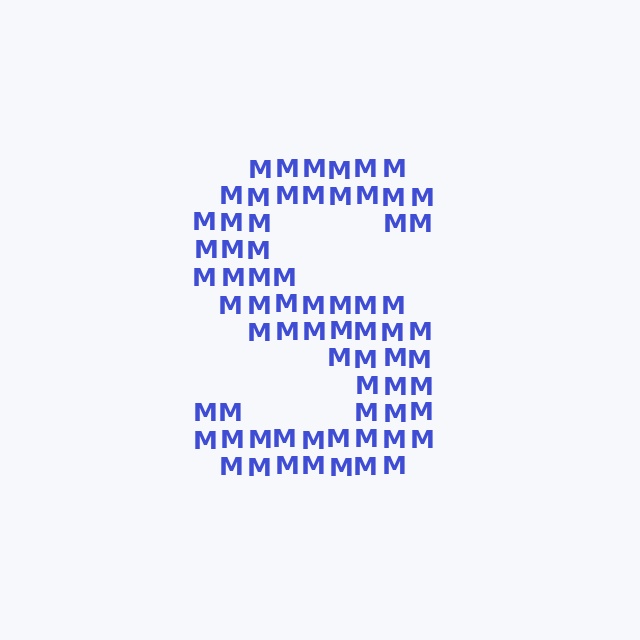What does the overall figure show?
The overall figure shows the letter S.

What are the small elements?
The small elements are letter M's.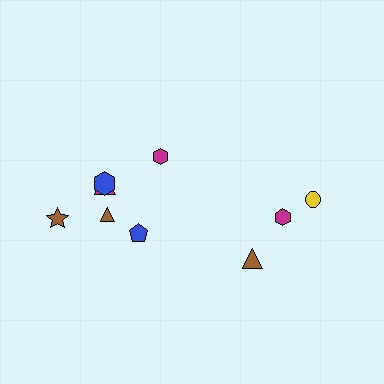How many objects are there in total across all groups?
There are 9 objects.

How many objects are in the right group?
There are 3 objects.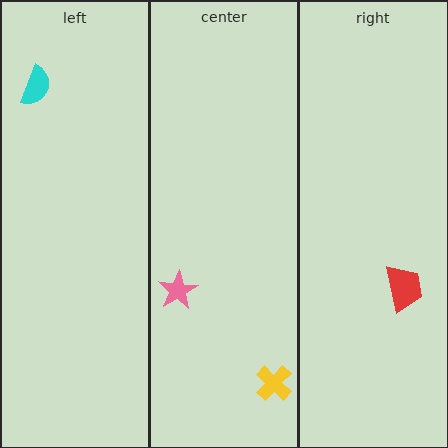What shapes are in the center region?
The pink star, the yellow cross.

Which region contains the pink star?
The center region.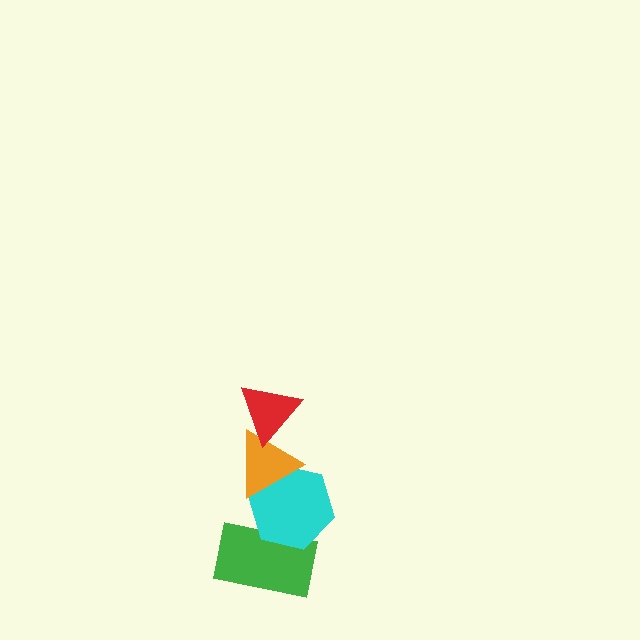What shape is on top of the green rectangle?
The cyan hexagon is on top of the green rectangle.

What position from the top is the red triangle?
The red triangle is 1st from the top.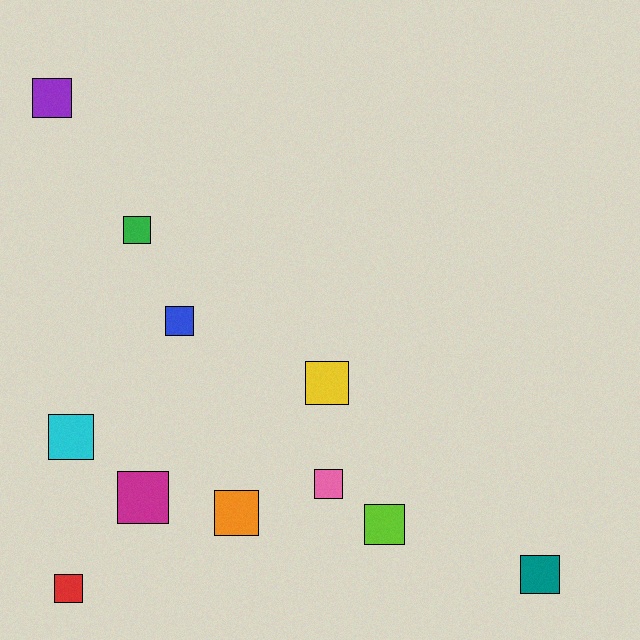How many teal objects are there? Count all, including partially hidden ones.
There is 1 teal object.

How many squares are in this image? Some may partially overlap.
There are 11 squares.